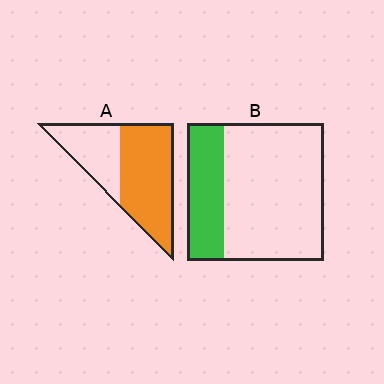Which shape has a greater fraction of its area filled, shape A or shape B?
Shape A.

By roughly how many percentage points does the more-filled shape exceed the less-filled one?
By roughly 35 percentage points (A over B).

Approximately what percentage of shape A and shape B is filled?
A is approximately 65% and B is approximately 25%.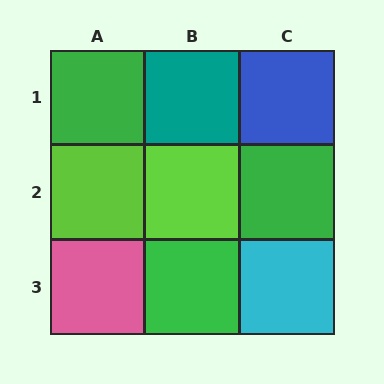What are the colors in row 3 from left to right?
Pink, green, cyan.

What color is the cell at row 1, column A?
Green.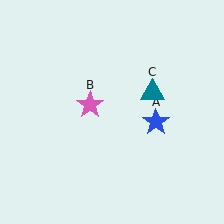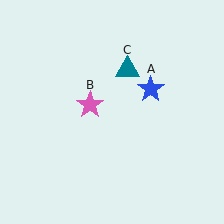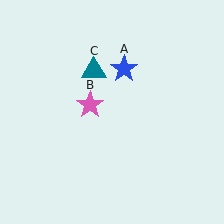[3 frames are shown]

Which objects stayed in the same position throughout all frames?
Pink star (object B) remained stationary.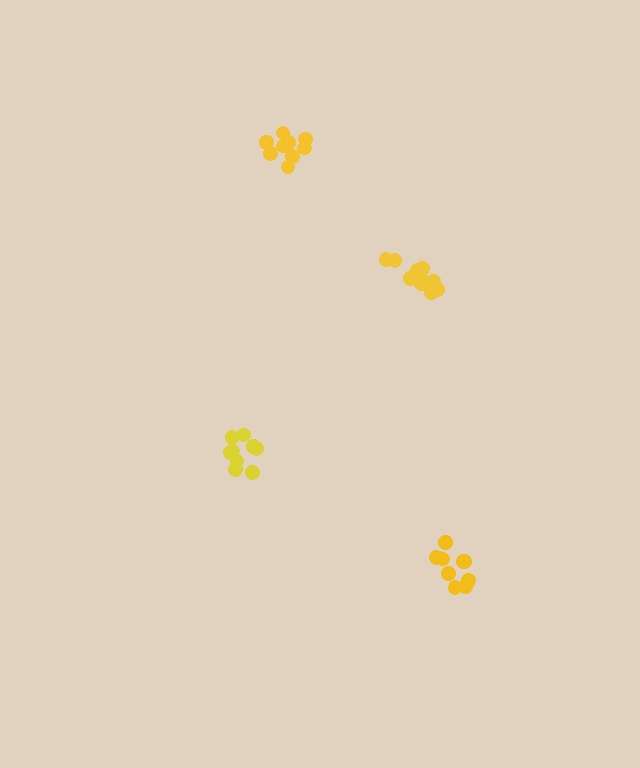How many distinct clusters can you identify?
There are 4 distinct clusters.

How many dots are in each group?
Group 1: 11 dots, Group 2: 9 dots, Group 3: 9 dots, Group 4: 9 dots (38 total).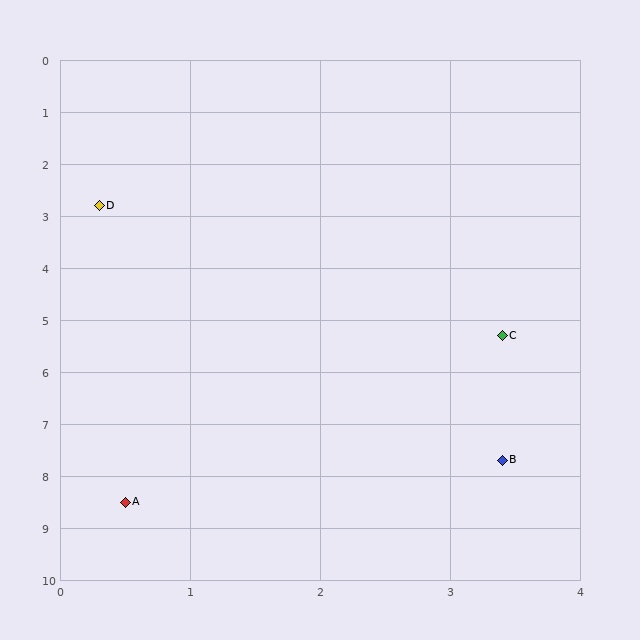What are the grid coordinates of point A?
Point A is at approximately (0.5, 8.5).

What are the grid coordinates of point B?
Point B is at approximately (3.4, 7.7).